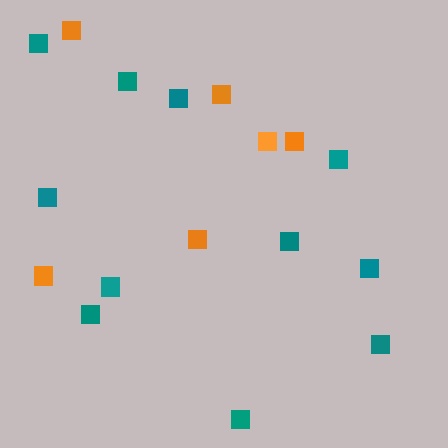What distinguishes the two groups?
There are 2 groups: one group of teal squares (11) and one group of orange squares (6).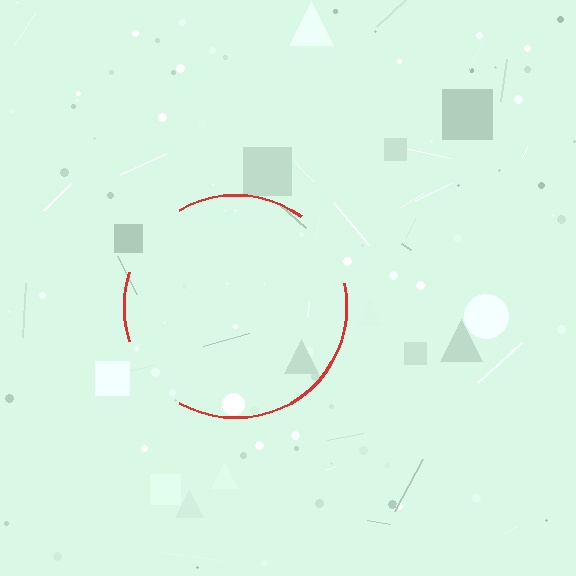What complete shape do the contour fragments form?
The contour fragments form a circle.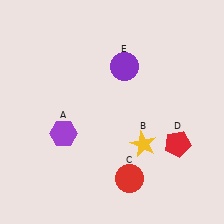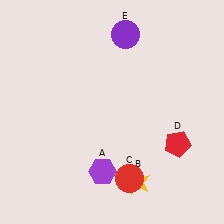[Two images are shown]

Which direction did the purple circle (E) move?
The purple circle (E) moved up.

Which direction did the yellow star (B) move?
The yellow star (B) moved down.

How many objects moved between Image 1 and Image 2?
3 objects moved between the two images.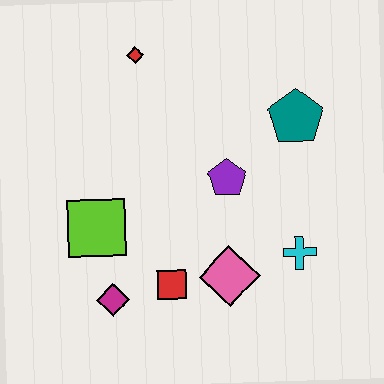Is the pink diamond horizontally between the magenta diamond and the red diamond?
No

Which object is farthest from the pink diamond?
The red diamond is farthest from the pink diamond.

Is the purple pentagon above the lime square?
Yes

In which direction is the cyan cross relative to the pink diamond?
The cyan cross is to the right of the pink diamond.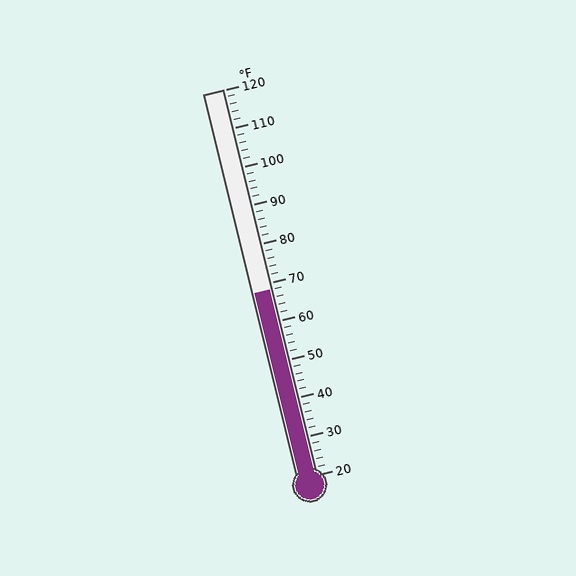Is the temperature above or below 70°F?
The temperature is below 70°F.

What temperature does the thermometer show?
The thermometer shows approximately 68°F.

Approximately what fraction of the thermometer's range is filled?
The thermometer is filled to approximately 50% of its range.